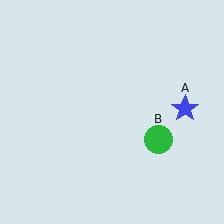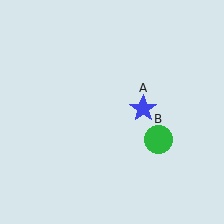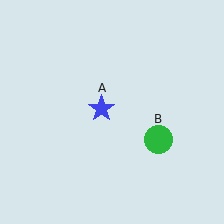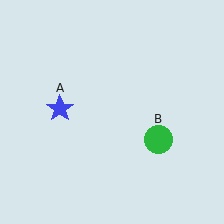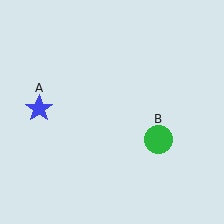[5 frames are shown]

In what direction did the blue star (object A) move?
The blue star (object A) moved left.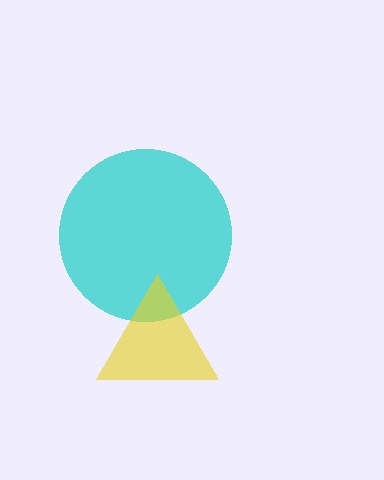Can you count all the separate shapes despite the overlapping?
Yes, there are 2 separate shapes.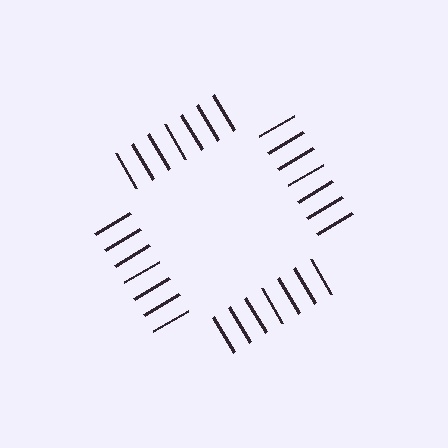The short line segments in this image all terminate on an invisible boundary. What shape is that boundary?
An illusory square — the line segments terminate on its edges but no continuous stroke is drawn.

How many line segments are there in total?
28 — 7 along each of the 4 edges.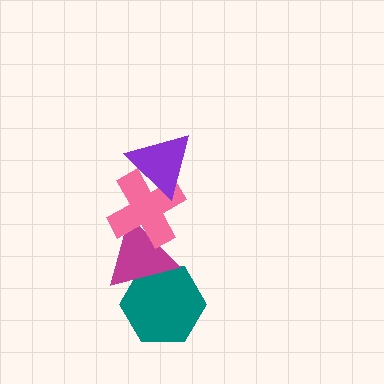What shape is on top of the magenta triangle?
The pink cross is on top of the magenta triangle.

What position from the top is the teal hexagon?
The teal hexagon is 4th from the top.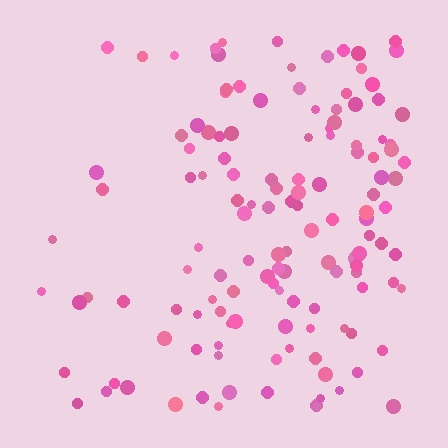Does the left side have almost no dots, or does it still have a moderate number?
Still a moderate number, just noticeably fewer than the right.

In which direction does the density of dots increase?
From left to right, with the right side densest.